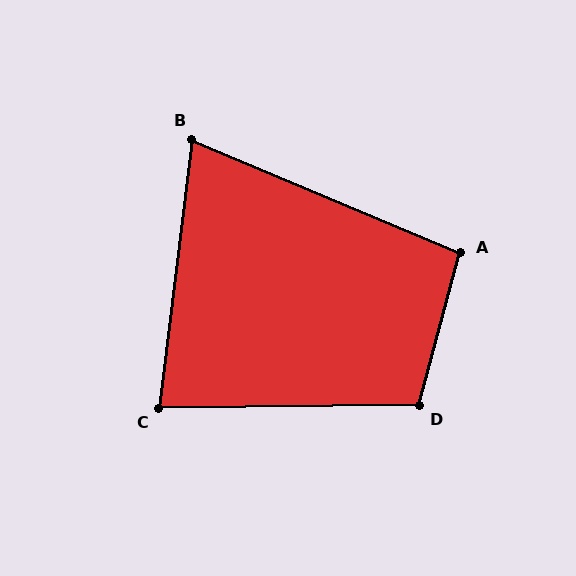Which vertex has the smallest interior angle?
B, at approximately 74 degrees.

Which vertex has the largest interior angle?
D, at approximately 106 degrees.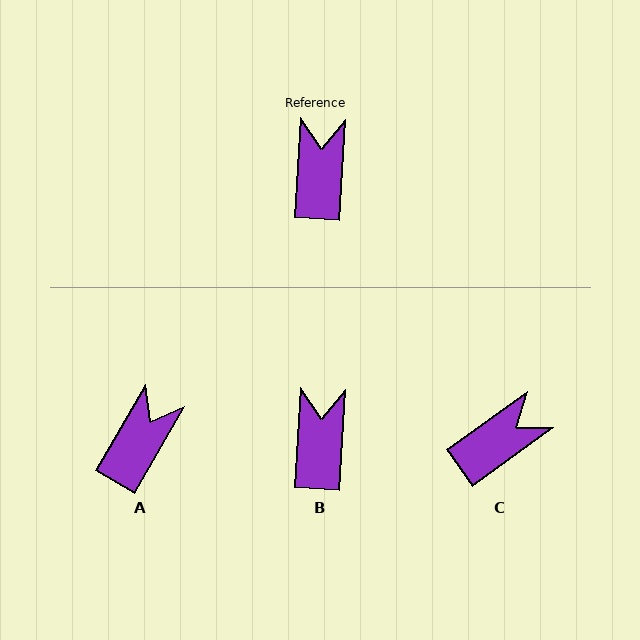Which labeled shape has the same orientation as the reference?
B.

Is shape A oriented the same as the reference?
No, it is off by about 27 degrees.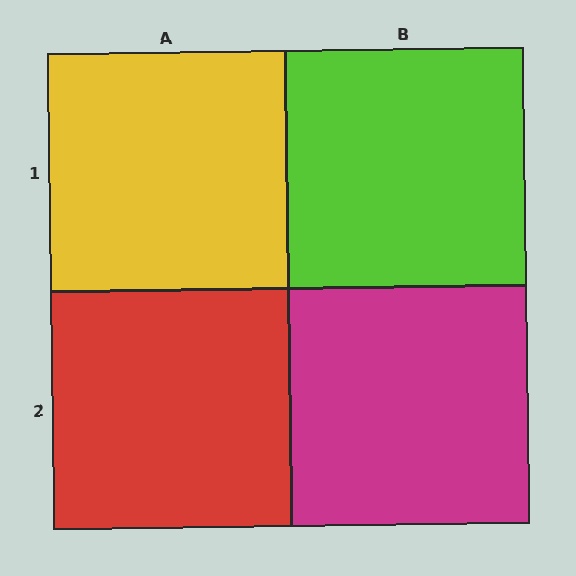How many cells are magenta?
1 cell is magenta.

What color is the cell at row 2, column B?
Magenta.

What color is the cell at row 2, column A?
Red.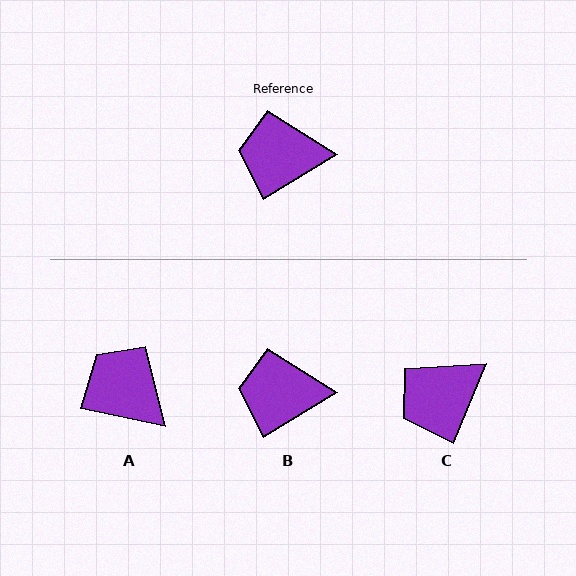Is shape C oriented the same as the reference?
No, it is off by about 36 degrees.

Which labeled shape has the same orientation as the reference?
B.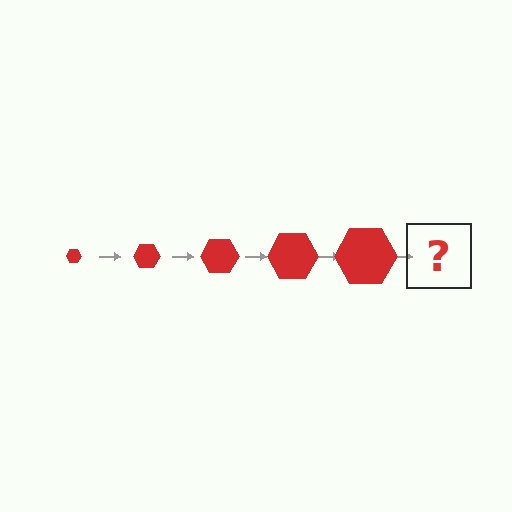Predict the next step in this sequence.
The next step is a red hexagon, larger than the previous one.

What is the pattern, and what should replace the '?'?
The pattern is that the hexagon gets progressively larger each step. The '?' should be a red hexagon, larger than the previous one.